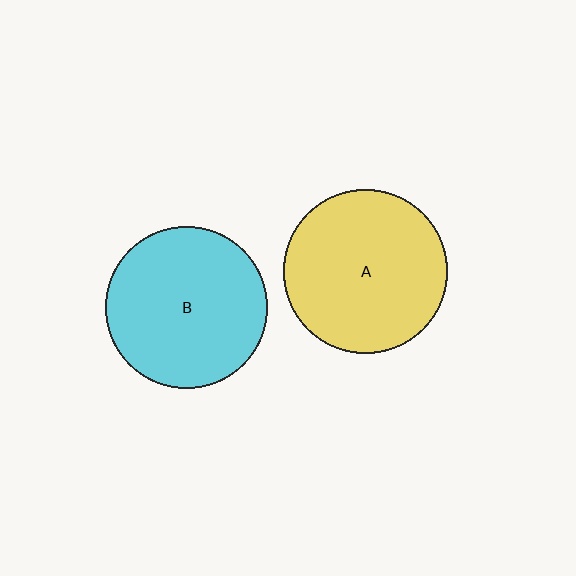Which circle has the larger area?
Circle A (yellow).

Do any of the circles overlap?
No, none of the circles overlap.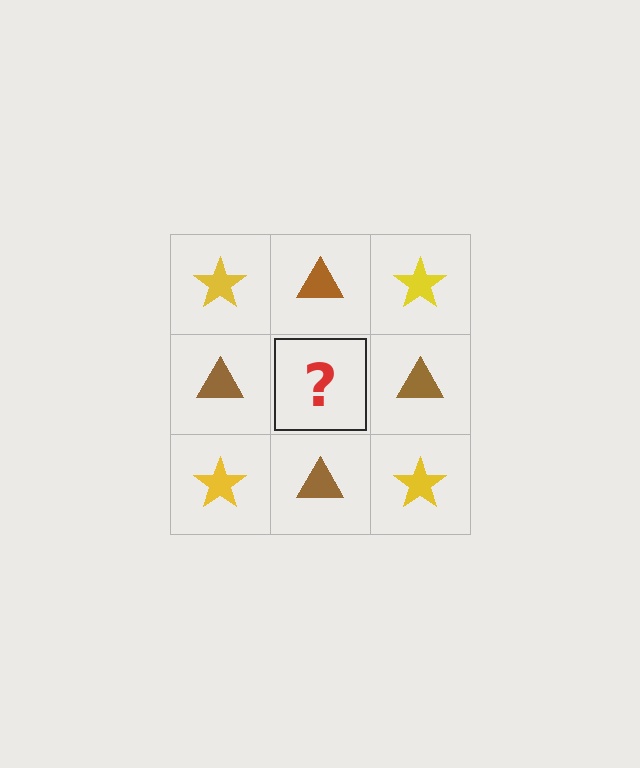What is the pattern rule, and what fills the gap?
The rule is that it alternates yellow star and brown triangle in a checkerboard pattern. The gap should be filled with a yellow star.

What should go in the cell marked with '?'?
The missing cell should contain a yellow star.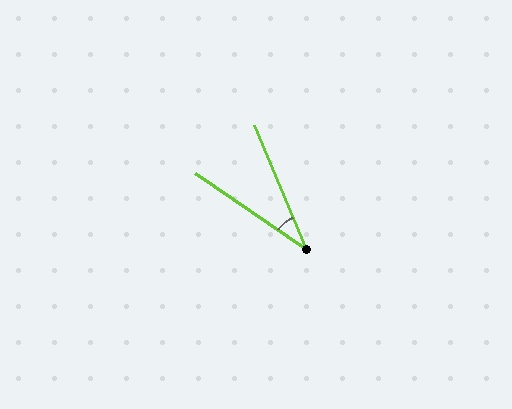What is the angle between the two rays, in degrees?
Approximately 32 degrees.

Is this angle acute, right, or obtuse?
It is acute.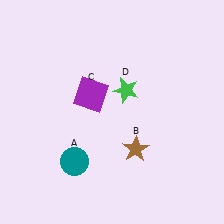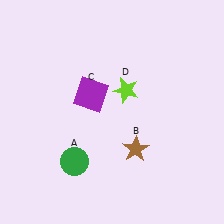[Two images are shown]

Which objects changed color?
A changed from teal to green. D changed from green to lime.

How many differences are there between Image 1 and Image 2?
There are 2 differences between the two images.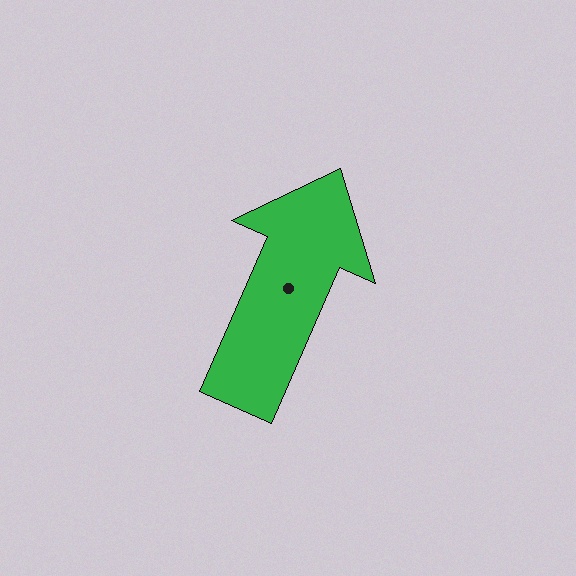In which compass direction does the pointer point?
Northeast.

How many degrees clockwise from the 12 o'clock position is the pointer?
Approximately 24 degrees.